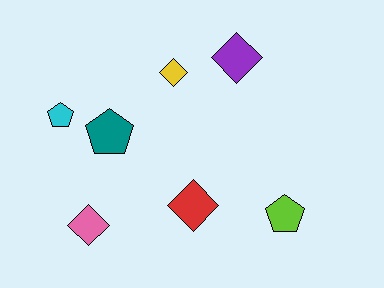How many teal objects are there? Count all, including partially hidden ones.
There is 1 teal object.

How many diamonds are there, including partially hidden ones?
There are 4 diamonds.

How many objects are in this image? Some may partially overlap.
There are 7 objects.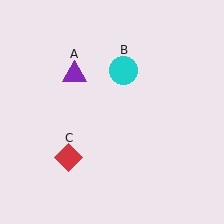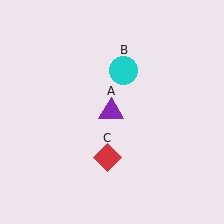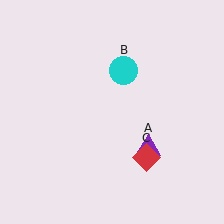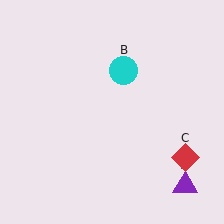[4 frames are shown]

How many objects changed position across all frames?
2 objects changed position: purple triangle (object A), red diamond (object C).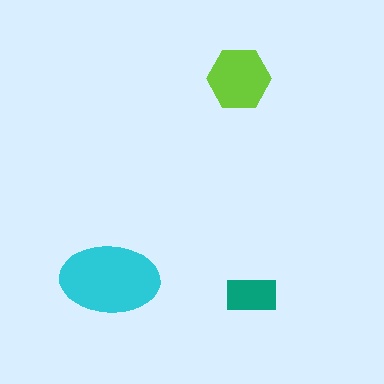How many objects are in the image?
There are 3 objects in the image.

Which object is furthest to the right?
The teal rectangle is rightmost.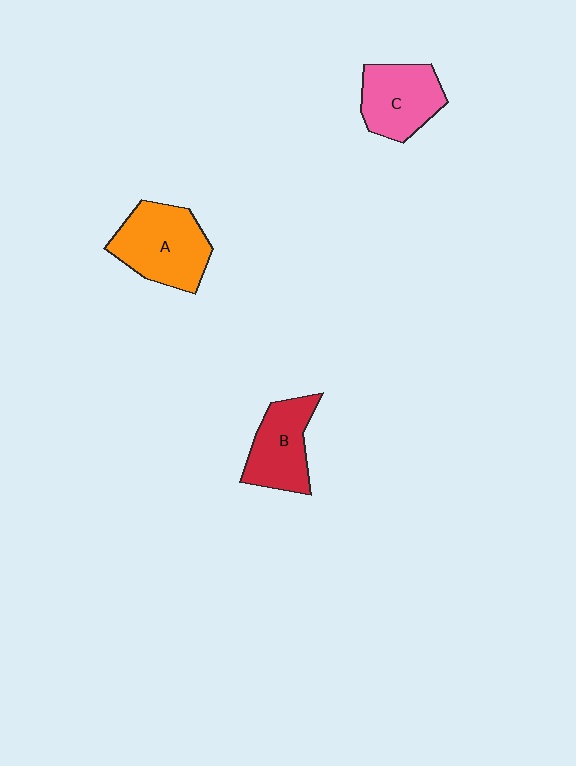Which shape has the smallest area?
Shape B (red).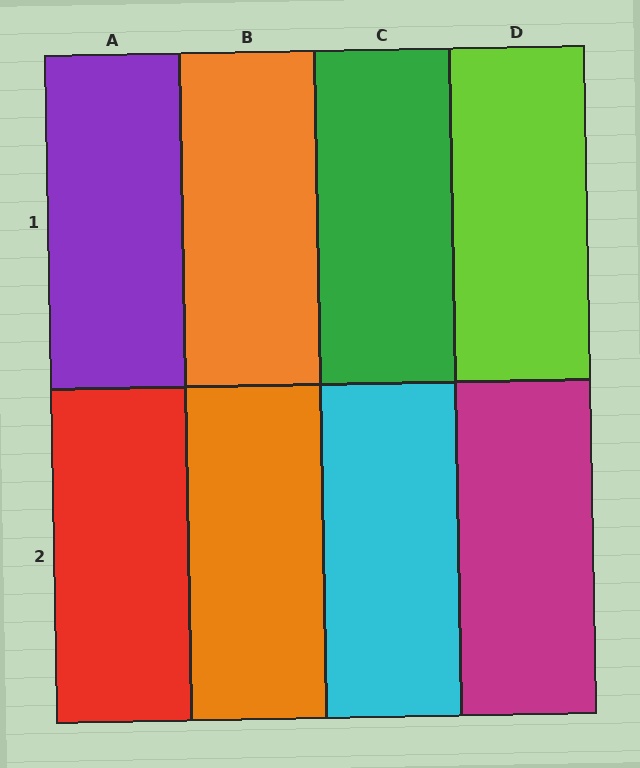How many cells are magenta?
1 cell is magenta.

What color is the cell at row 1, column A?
Purple.